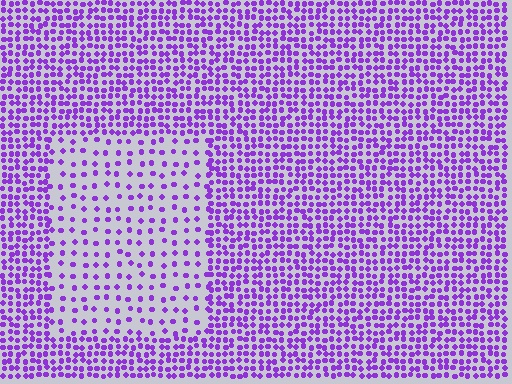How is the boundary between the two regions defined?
The boundary is defined by a change in element density (approximately 2.5x ratio). All elements are the same color, size, and shape.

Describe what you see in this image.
The image contains small purple elements arranged at two different densities. A rectangle-shaped region is visible where the elements are less densely packed than the surrounding area.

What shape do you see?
I see a rectangle.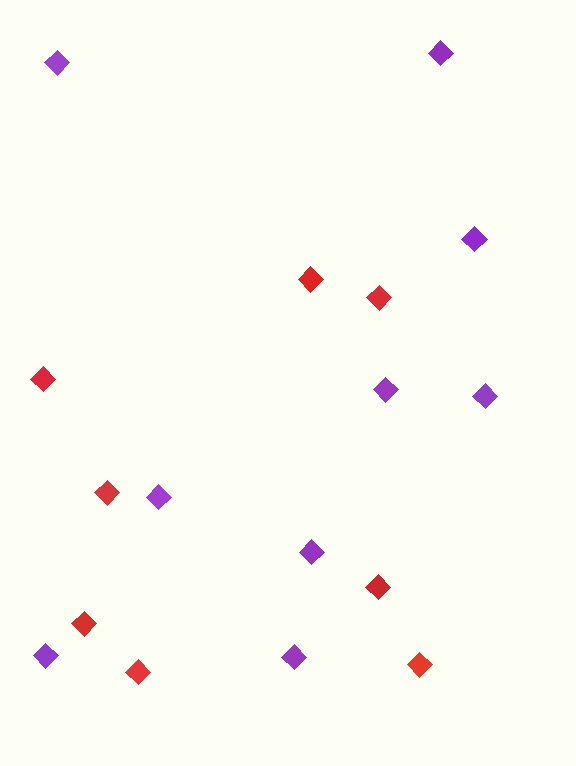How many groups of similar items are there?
There are 2 groups: one group of red diamonds (8) and one group of purple diamonds (9).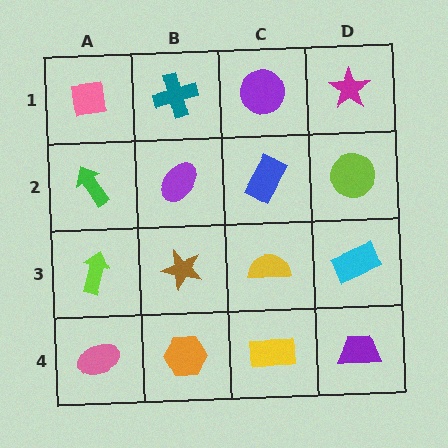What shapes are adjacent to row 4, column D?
A cyan rectangle (row 3, column D), a yellow rectangle (row 4, column C).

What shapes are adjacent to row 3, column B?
A purple ellipse (row 2, column B), an orange hexagon (row 4, column B), a lime arrow (row 3, column A), a yellow semicircle (row 3, column C).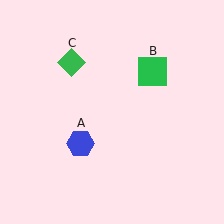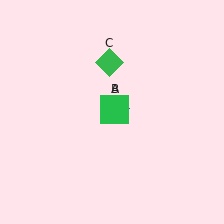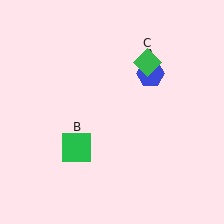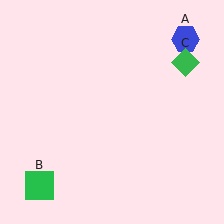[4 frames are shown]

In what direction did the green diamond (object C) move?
The green diamond (object C) moved right.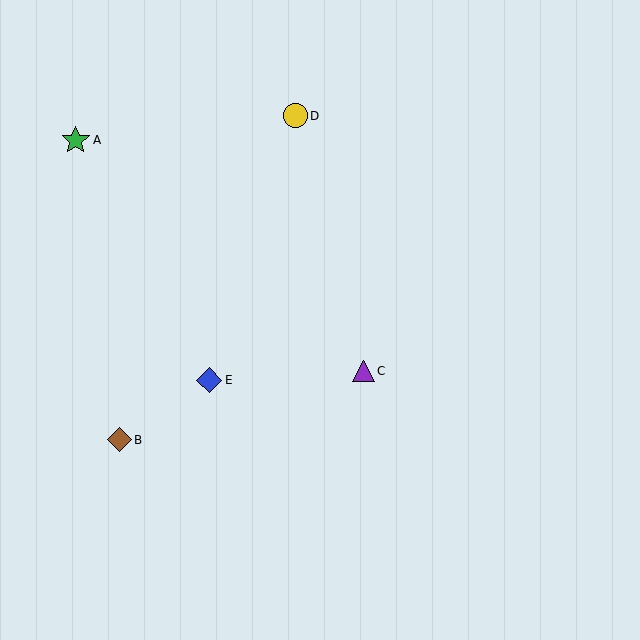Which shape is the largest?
The green star (labeled A) is the largest.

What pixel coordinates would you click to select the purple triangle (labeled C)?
Click at (363, 371) to select the purple triangle C.